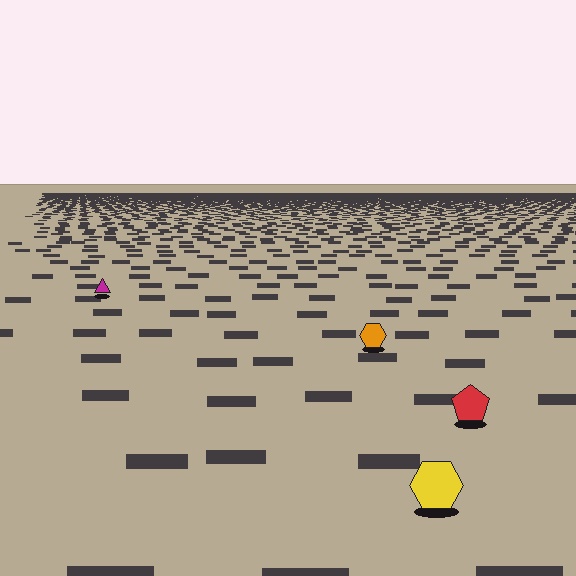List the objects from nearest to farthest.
From nearest to farthest: the yellow hexagon, the red pentagon, the orange hexagon, the magenta triangle.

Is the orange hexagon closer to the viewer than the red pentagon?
No. The red pentagon is closer — you can tell from the texture gradient: the ground texture is coarser near it.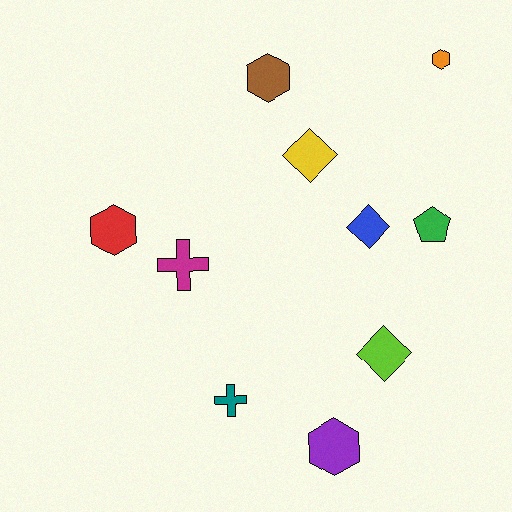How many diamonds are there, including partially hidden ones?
There are 3 diamonds.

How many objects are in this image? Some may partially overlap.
There are 10 objects.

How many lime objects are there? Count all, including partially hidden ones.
There is 1 lime object.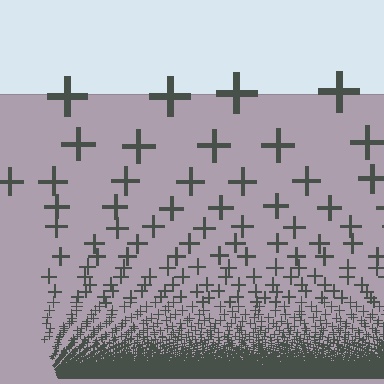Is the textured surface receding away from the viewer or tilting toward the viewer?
The surface appears to tilt toward the viewer. Texture elements get larger and sparser toward the top.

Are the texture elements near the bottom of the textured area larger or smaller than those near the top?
Smaller. The gradient is inverted — elements near the bottom are smaller and denser.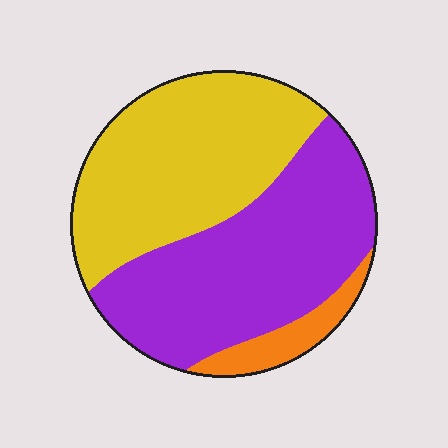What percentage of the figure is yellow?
Yellow takes up between a quarter and a half of the figure.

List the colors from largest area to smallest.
From largest to smallest: purple, yellow, orange.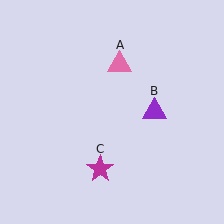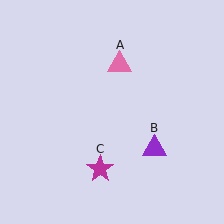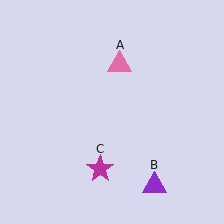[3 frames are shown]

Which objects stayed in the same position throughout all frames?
Pink triangle (object A) and magenta star (object C) remained stationary.